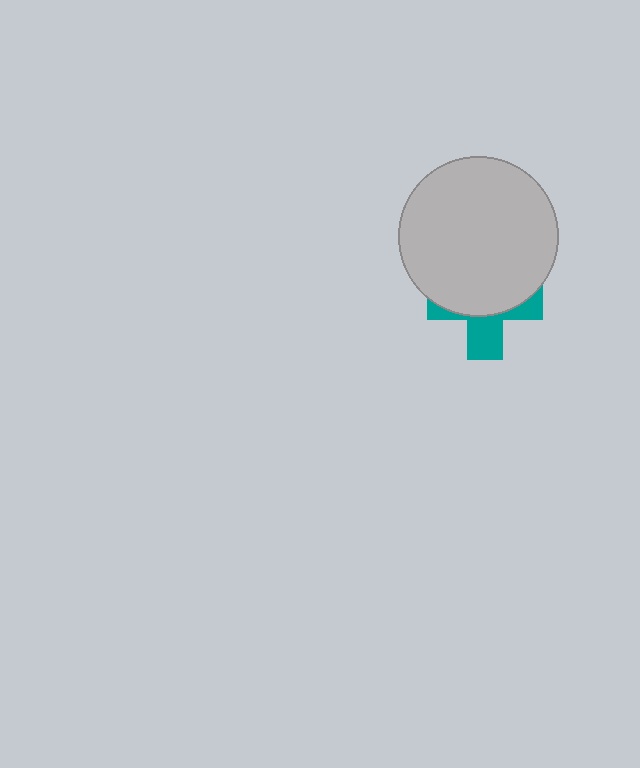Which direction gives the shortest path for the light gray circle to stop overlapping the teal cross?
Moving up gives the shortest separation.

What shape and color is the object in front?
The object in front is a light gray circle.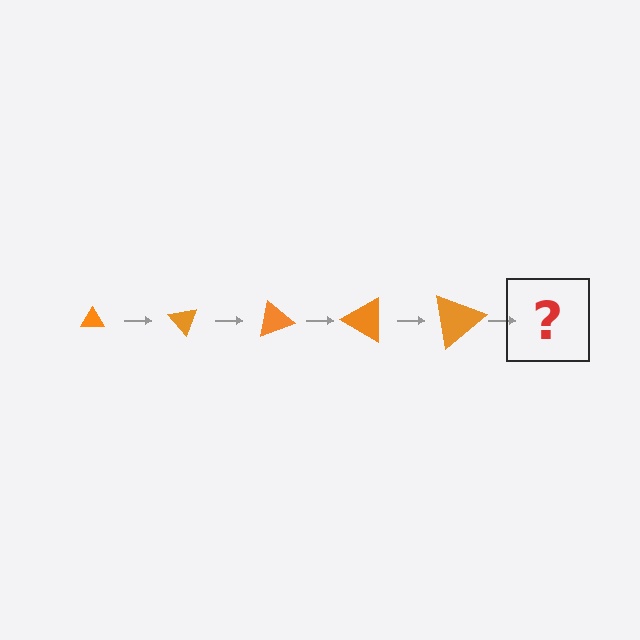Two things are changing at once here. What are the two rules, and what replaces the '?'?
The two rules are that the triangle grows larger each step and it rotates 50 degrees each step. The '?' should be a triangle, larger than the previous one and rotated 250 degrees from the start.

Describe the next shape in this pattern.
It should be a triangle, larger than the previous one and rotated 250 degrees from the start.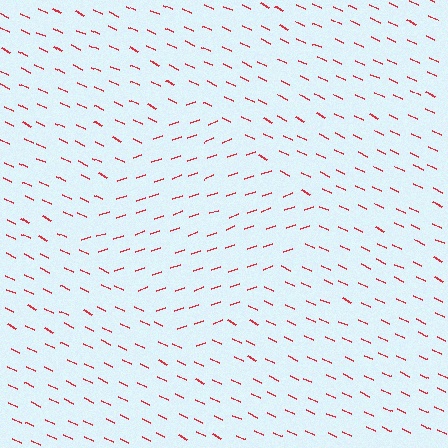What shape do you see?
I see a diamond.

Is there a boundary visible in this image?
Yes, there is a texture boundary formed by a change in line orientation.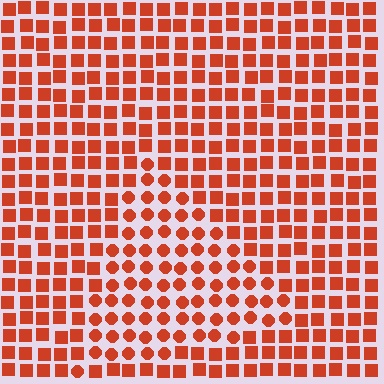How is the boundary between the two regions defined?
The boundary is defined by a change in element shape: circles inside vs. squares outside. All elements share the same color and spacing.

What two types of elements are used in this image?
The image uses circles inside the triangle region and squares outside it.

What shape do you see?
I see a triangle.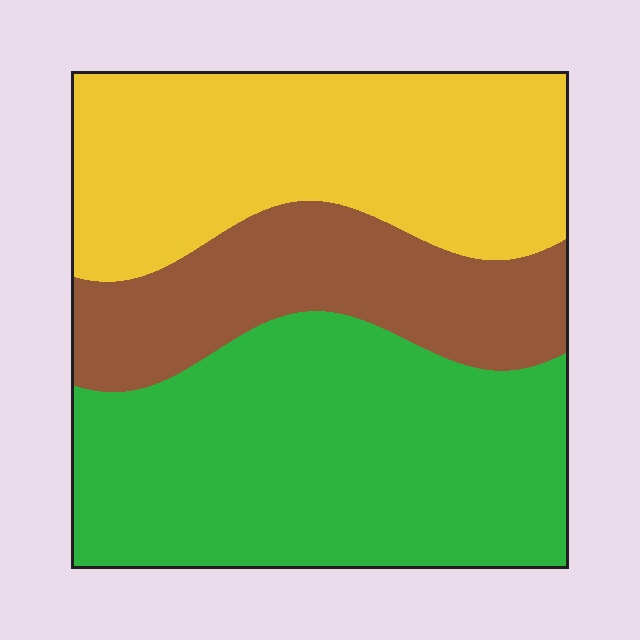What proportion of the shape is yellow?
Yellow takes up about one third (1/3) of the shape.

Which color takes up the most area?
Green, at roughly 45%.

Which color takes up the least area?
Brown, at roughly 20%.